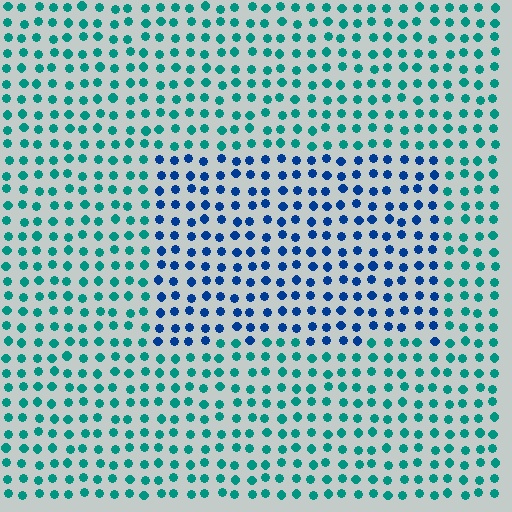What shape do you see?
I see a rectangle.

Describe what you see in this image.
The image is filled with small teal elements in a uniform arrangement. A rectangle-shaped region is visible where the elements are tinted to a slightly different hue, forming a subtle color boundary.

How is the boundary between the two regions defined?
The boundary is defined purely by a slight shift in hue (about 44 degrees). Spacing, size, and orientation are identical on both sides.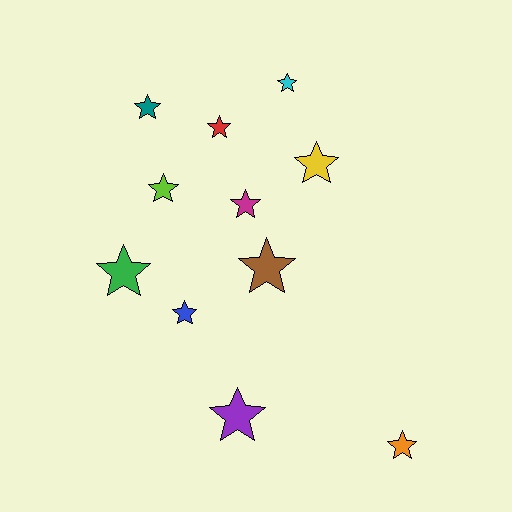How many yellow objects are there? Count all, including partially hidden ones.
There is 1 yellow object.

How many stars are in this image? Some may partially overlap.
There are 11 stars.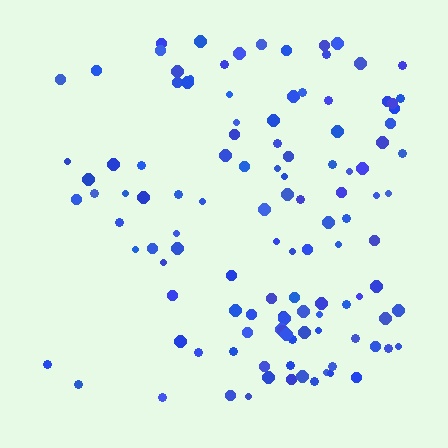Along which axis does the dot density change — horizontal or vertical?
Horizontal.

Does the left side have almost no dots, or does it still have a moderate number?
Still a moderate number, just noticeably fewer than the right.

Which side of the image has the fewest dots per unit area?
The left.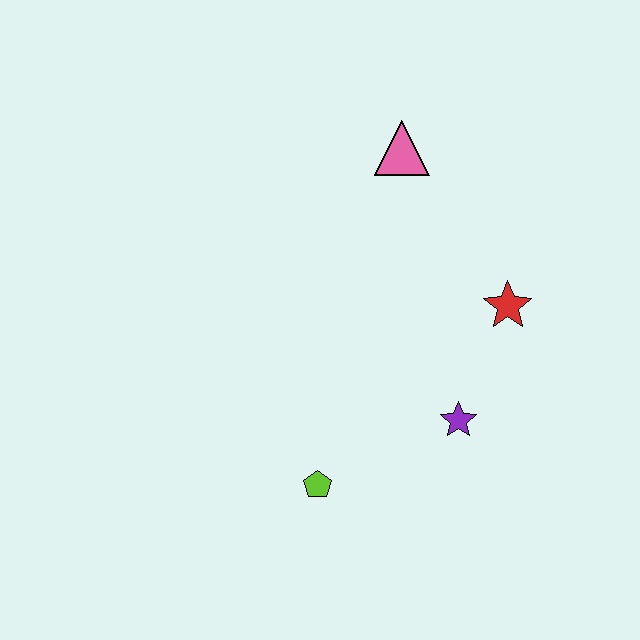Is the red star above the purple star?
Yes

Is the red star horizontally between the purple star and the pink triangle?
No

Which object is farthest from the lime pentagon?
The pink triangle is farthest from the lime pentagon.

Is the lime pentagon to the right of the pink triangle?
No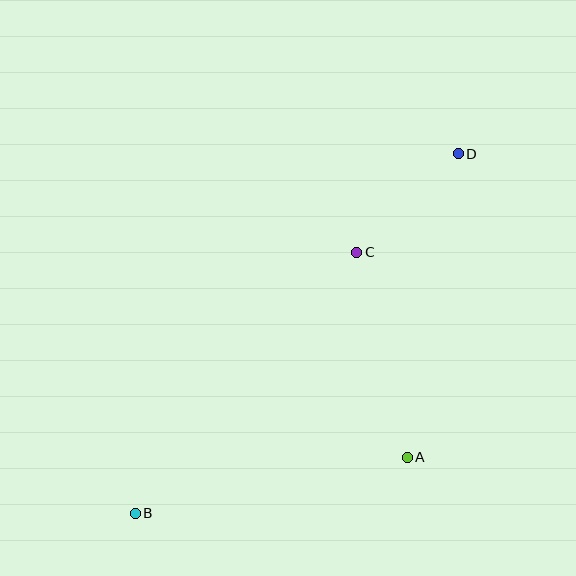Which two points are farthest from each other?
Points B and D are farthest from each other.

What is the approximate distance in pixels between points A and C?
The distance between A and C is approximately 211 pixels.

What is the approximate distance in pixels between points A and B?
The distance between A and B is approximately 278 pixels.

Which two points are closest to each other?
Points C and D are closest to each other.